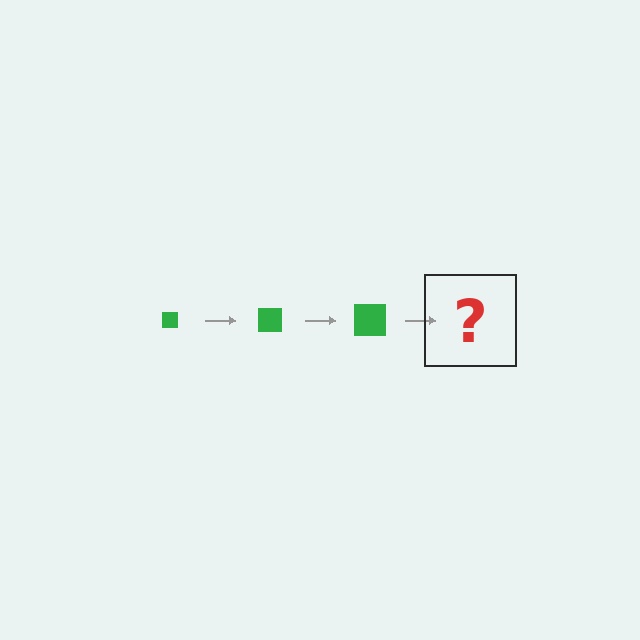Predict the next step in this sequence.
The next step is a green square, larger than the previous one.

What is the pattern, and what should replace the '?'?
The pattern is that the square gets progressively larger each step. The '?' should be a green square, larger than the previous one.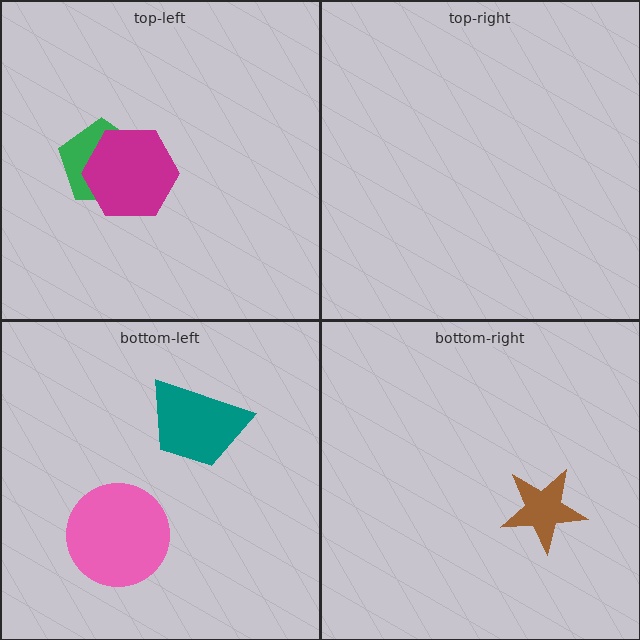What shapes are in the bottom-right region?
The brown star.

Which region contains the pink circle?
The bottom-left region.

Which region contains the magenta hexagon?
The top-left region.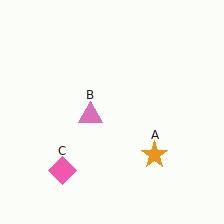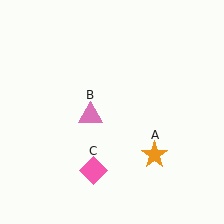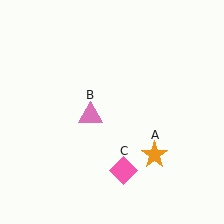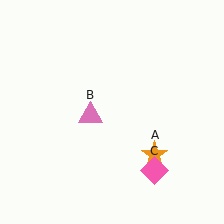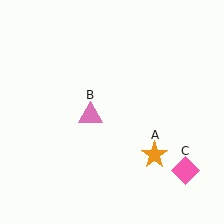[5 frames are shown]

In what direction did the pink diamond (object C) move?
The pink diamond (object C) moved right.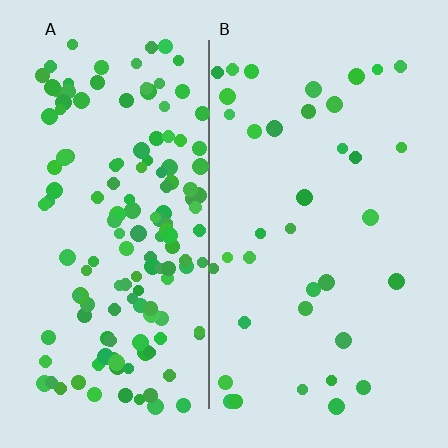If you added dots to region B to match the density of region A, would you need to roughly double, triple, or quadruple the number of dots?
Approximately quadruple.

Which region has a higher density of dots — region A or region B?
A (the left).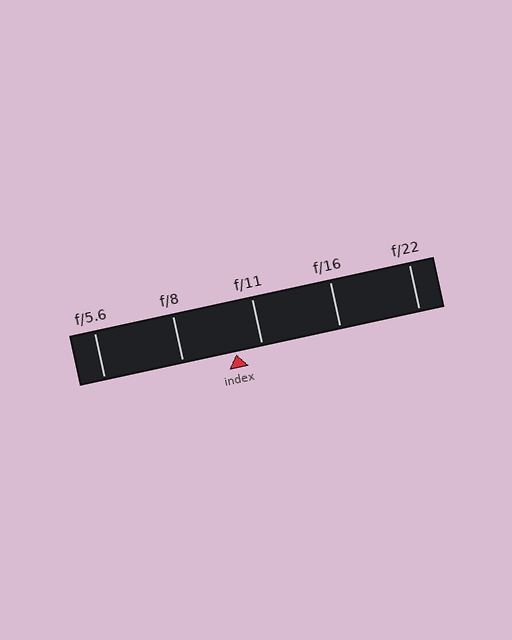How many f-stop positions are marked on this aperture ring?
There are 5 f-stop positions marked.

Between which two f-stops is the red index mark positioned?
The index mark is between f/8 and f/11.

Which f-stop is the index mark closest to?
The index mark is closest to f/11.